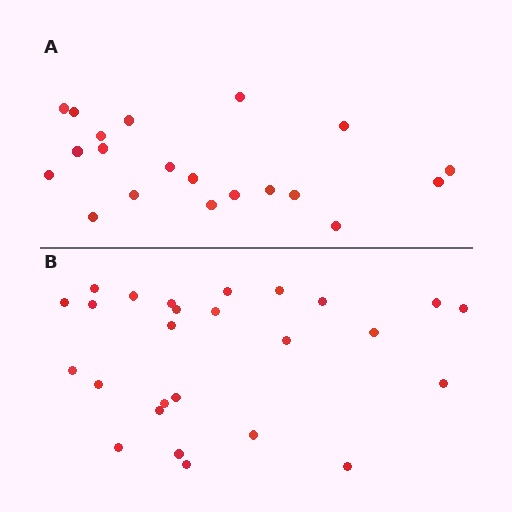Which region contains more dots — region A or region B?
Region B (the bottom region) has more dots.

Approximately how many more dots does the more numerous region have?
Region B has about 6 more dots than region A.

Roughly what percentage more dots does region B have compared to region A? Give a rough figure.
About 30% more.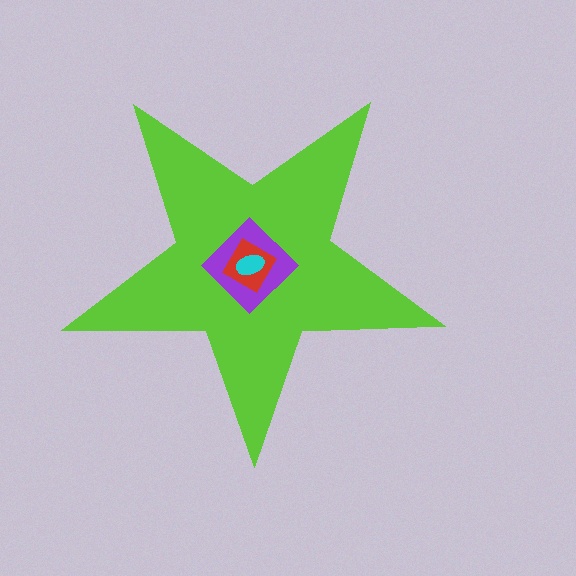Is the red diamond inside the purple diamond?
Yes.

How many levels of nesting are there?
4.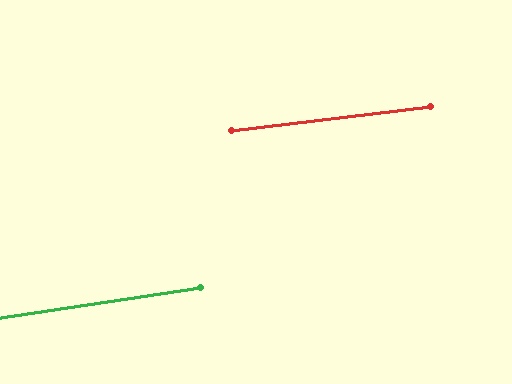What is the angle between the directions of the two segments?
Approximately 2 degrees.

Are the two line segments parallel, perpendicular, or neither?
Parallel — their directions differ by only 1.5°.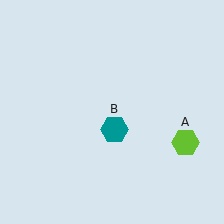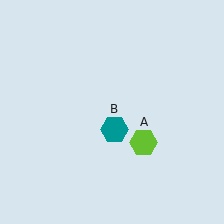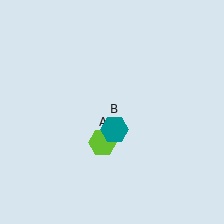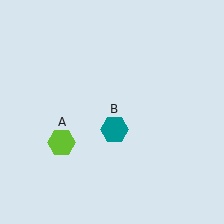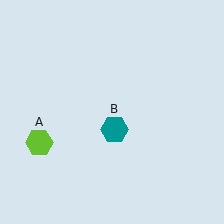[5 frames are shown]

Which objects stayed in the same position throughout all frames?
Teal hexagon (object B) remained stationary.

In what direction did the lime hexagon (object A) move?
The lime hexagon (object A) moved left.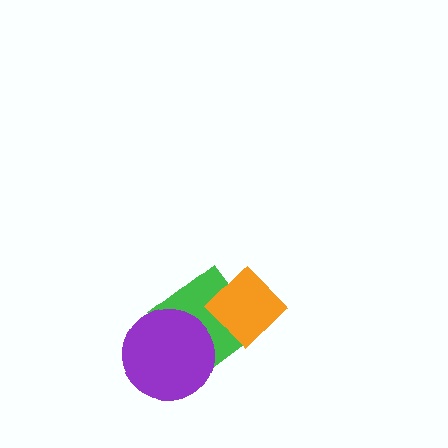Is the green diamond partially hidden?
Yes, it is partially covered by another shape.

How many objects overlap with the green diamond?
2 objects overlap with the green diamond.